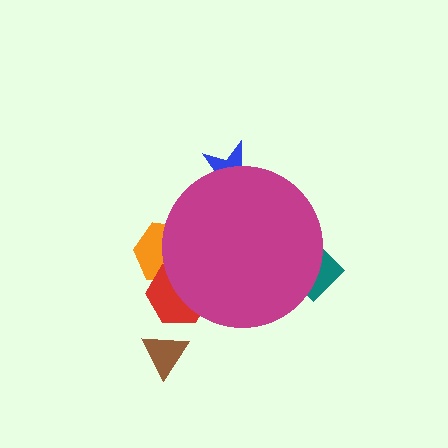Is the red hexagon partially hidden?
Yes, the red hexagon is partially hidden behind the magenta circle.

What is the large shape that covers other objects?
A magenta circle.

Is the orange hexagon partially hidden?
Yes, the orange hexagon is partially hidden behind the magenta circle.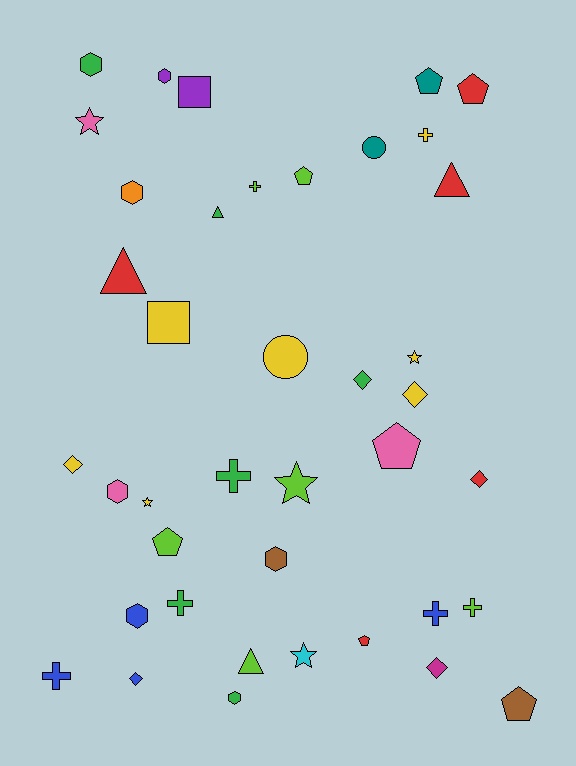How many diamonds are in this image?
There are 6 diamonds.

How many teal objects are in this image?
There are 2 teal objects.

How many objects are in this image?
There are 40 objects.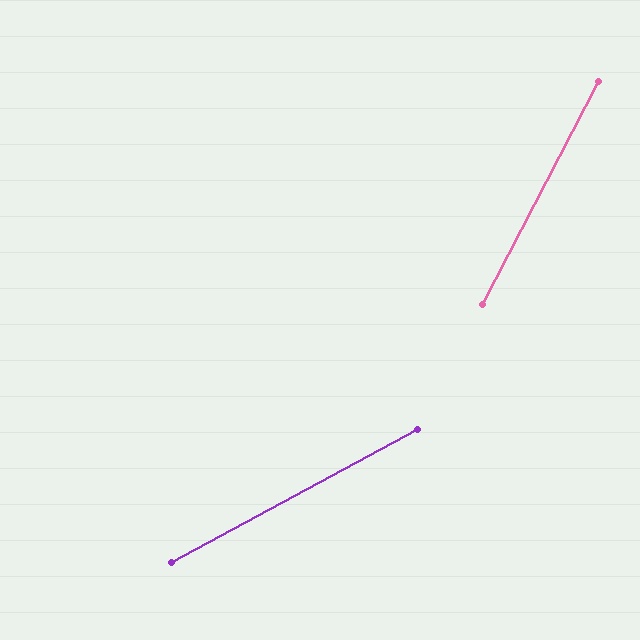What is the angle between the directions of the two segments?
Approximately 34 degrees.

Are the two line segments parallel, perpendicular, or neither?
Neither parallel nor perpendicular — they differ by about 34°.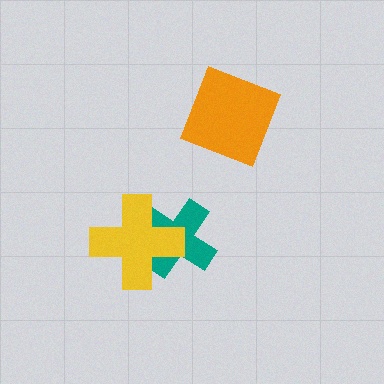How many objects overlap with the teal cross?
1 object overlaps with the teal cross.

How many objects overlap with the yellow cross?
1 object overlaps with the yellow cross.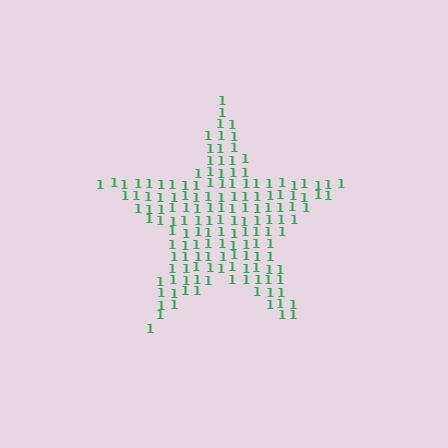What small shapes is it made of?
It is made of small digit 1's.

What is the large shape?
The large shape is a star.